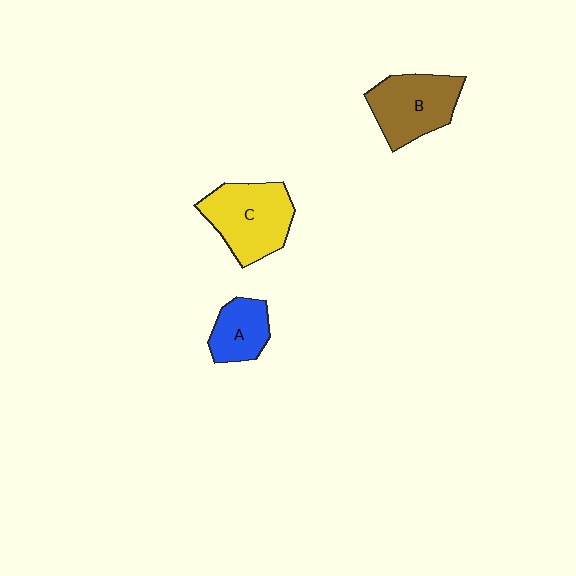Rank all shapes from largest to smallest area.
From largest to smallest: C (yellow), B (brown), A (blue).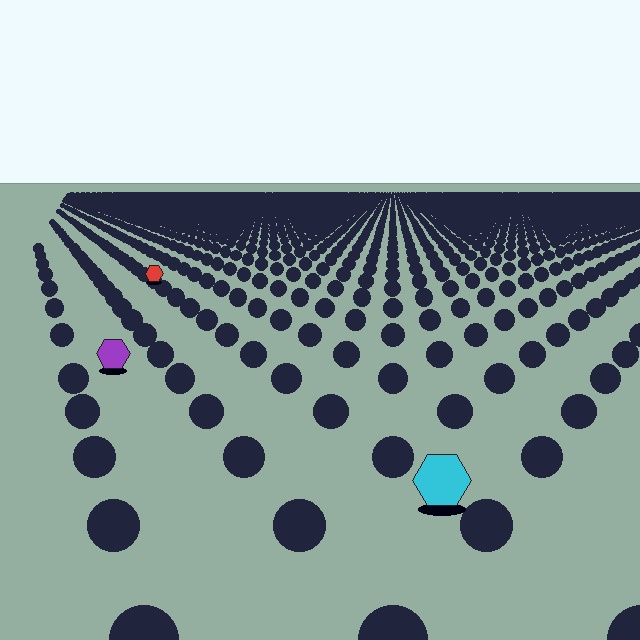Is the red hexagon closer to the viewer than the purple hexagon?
No. The purple hexagon is closer — you can tell from the texture gradient: the ground texture is coarser near it.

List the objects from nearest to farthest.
From nearest to farthest: the cyan hexagon, the purple hexagon, the red hexagon.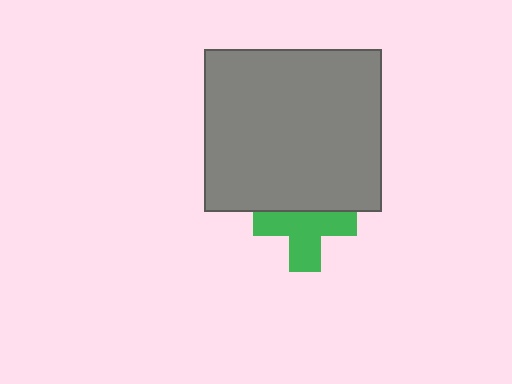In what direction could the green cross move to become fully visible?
The green cross could move down. That would shift it out from behind the gray rectangle entirely.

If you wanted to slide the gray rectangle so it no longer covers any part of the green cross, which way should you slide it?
Slide it up — that is the most direct way to separate the two shapes.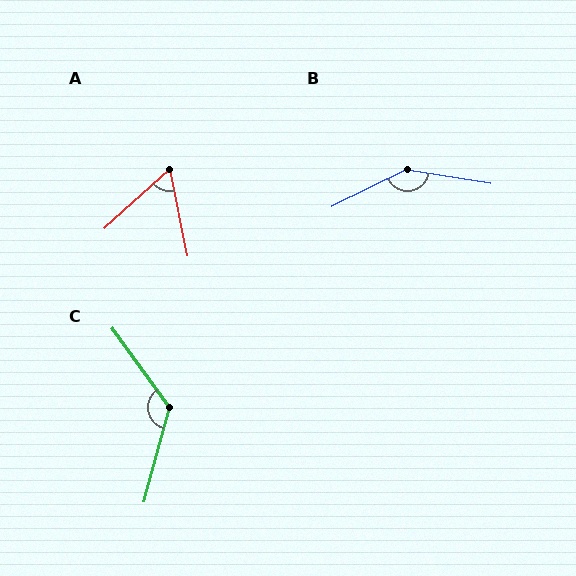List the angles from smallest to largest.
A (59°), C (130°), B (144°).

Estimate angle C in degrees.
Approximately 130 degrees.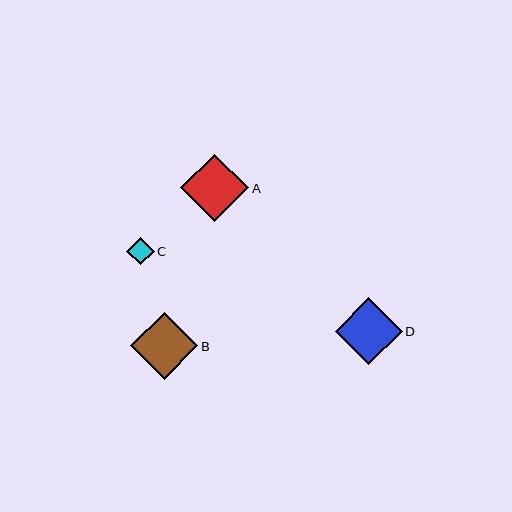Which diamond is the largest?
Diamond A is the largest with a size of approximately 68 pixels.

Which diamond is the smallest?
Diamond C is the smallest with a size of approximately 27 pixels.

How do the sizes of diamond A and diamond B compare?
Diamond A and diamond B are approximately the same size.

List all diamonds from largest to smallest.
From largest to smallest: A, B, D, C.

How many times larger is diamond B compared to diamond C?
Diamond B is approximately 2.5 times the size of diamond C.